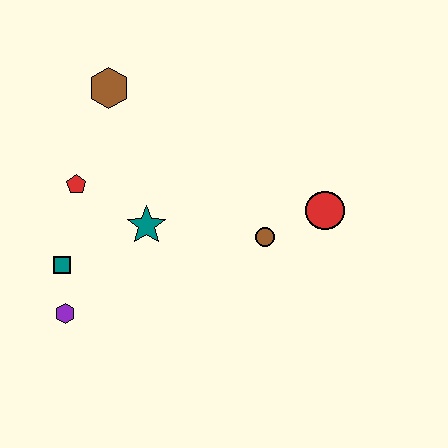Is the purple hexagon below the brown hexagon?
Yes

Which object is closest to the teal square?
The purple hexagon is closest to the teal square.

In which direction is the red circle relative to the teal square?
The red circle is to the right of the teal square.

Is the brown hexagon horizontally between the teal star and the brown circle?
No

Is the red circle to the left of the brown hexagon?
No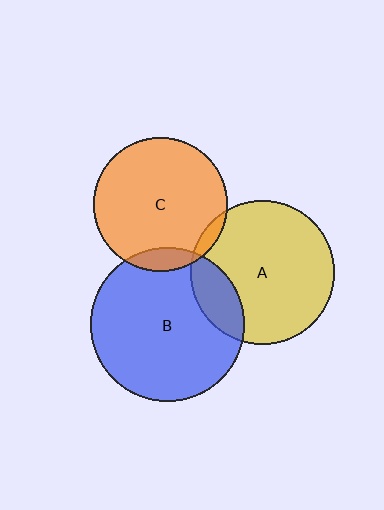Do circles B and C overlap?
Yes.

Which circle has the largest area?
Circle B (blue).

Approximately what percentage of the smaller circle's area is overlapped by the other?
Approximately 10%.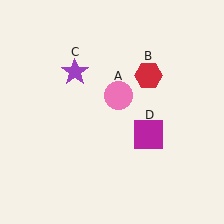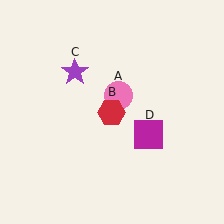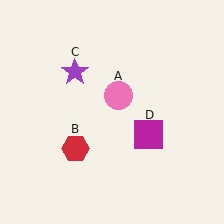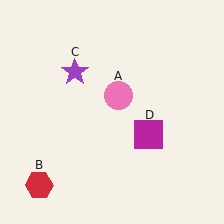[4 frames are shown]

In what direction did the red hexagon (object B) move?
The red hexagon (object B) moved down and to the left.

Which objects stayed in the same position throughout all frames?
Pink circle (object A) and purple star (object C) and magenta square (object D) remained stationary.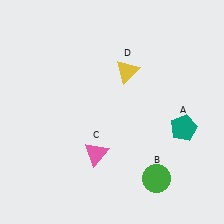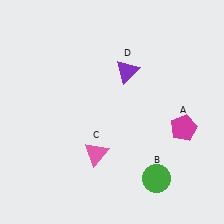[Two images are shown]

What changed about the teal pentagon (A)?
In Image 1, A is teal. In Image 2, it changed to magenta.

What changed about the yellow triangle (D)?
In Image 1, D is yellow. In Image 2, it changed to purple.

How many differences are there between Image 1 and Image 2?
There are 2 differences between the two images.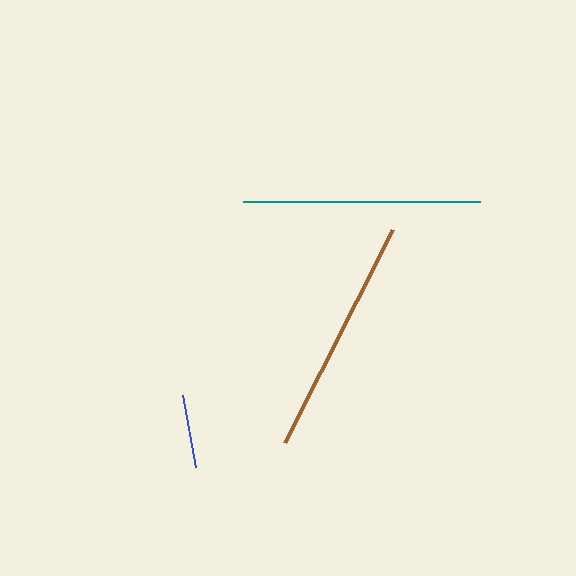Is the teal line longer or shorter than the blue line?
The teal line is longer than the blue line.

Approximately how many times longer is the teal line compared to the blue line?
The teal line is approximately 3.2 times the length of the blue line.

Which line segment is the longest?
The brown line is the longest at approximately 240 pixels.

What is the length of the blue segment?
The blue segment is approximately 73 pixels long.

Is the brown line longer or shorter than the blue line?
The brown line is longer than the blue line.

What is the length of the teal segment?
The teal segment is approximately 237 pixels long.